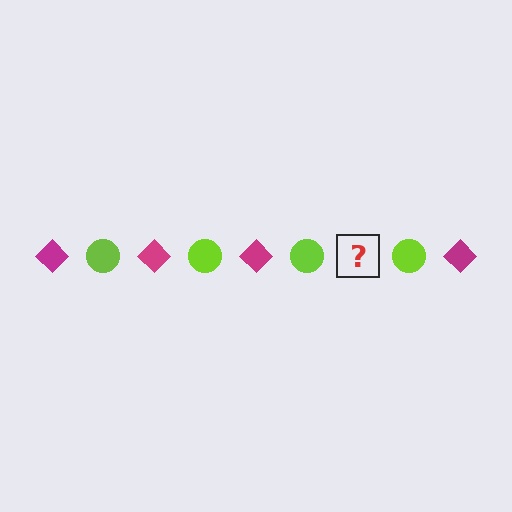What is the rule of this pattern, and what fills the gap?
The rule is that the pattern alternates between magenta diamond and lime circle. The gap should be filled with a magenta diamond.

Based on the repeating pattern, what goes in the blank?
The blank should be a magenta diamond.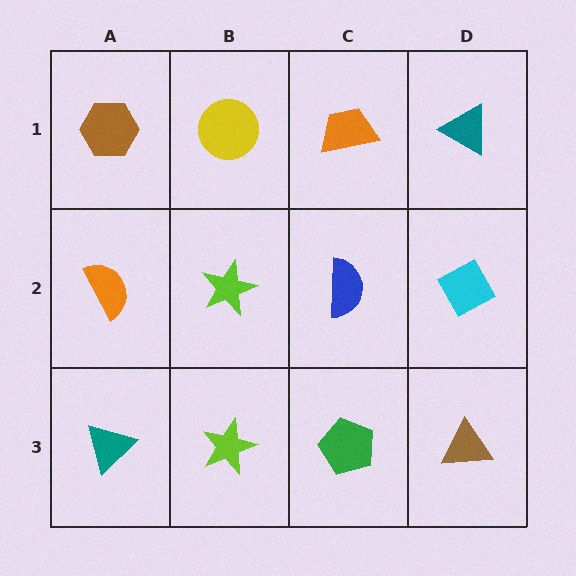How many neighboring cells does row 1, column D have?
2.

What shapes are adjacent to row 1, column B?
A lime star (row 2, column B), a brown hexagon (row 1, column A), an orange trapezoid (row 1, column C).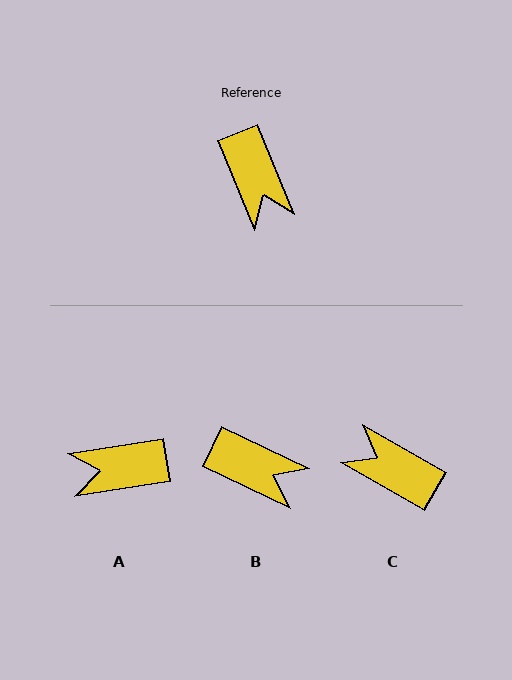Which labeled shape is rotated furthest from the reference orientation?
C, about 142 degrees away.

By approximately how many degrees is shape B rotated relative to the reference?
Approximately 42 degrees counter-clockwise.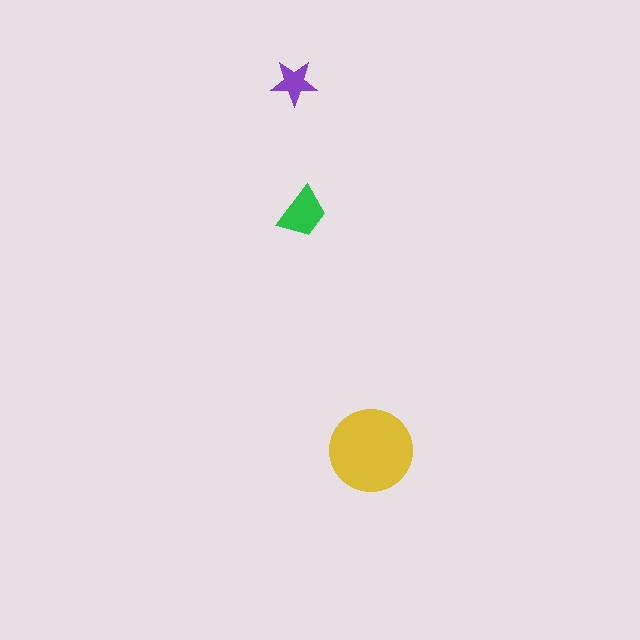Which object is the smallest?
The purple star.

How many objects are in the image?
There are 3 objects in the image.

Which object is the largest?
The yellow circle.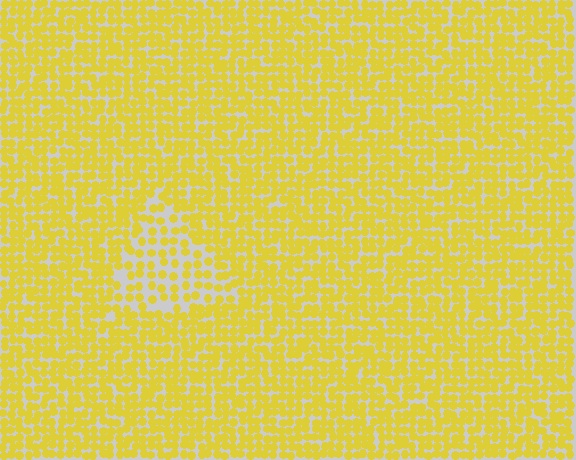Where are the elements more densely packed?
The elements are more densely packed outside the triangle boundary.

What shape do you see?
I see a triangle.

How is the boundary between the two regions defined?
The boundary is defined by a change in element density (approximately 1.9x ratio). All elements are the same color, size, and shape.